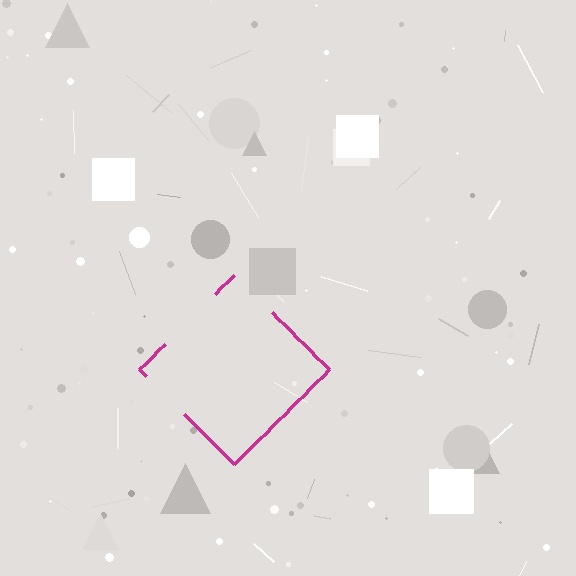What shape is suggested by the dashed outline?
The dashed outline suggests a diamond.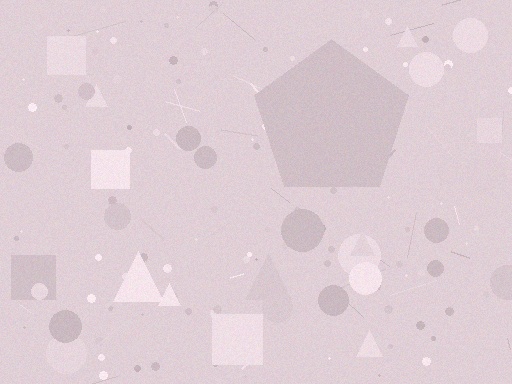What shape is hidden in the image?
A pentagon is hidden in the image.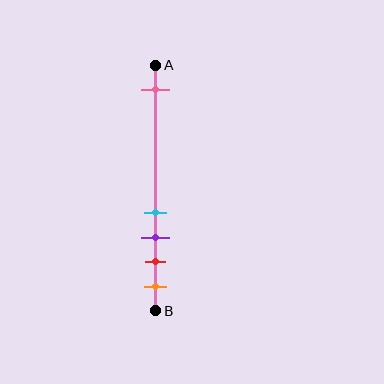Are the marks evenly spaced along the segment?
No, the marks are not evenly spaced.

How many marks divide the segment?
There are 5 marks dividing the segment.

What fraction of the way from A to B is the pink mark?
The pink mark is approximately 10% (0.1) of the way from A to B.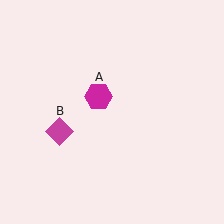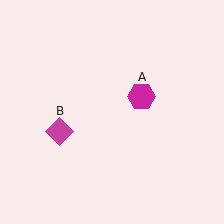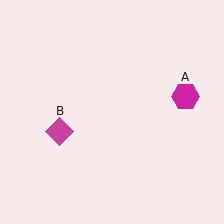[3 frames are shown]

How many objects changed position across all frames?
1 object changed position: magenta hexagon (object A).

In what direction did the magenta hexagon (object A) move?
The magenta hexagon (object A) moved right.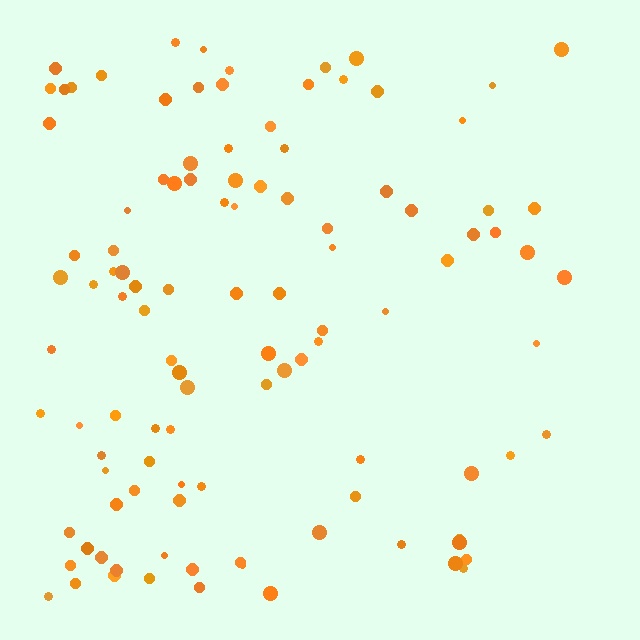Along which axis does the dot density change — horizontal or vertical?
Horizontal.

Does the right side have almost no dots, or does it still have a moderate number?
Still a moderate number, just noticeably fewer than the left.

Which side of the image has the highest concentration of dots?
The left.